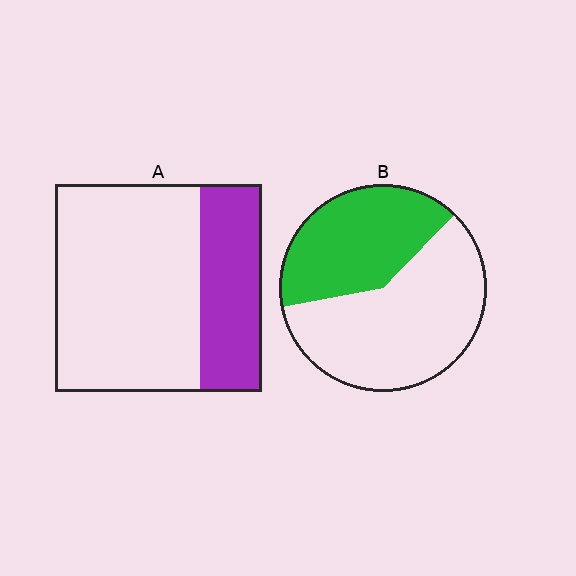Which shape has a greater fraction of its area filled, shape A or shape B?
Shape B.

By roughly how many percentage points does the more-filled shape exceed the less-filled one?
By roughly 10 percentage points (B over A).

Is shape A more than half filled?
No.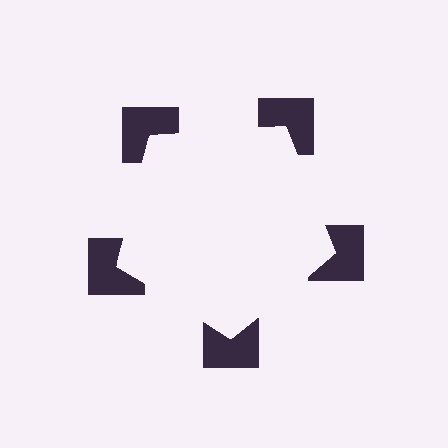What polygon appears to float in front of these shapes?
An illusory pentagon — its edges are inferred from the aligned wedge cuts in the notched squares, not physically drawn.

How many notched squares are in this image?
There are 5 — one at each vertex of the illusory pentagon.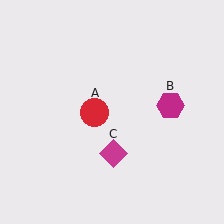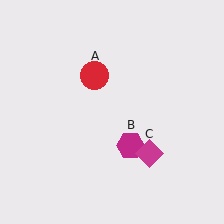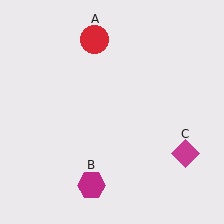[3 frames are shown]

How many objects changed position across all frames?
3 objects changed position: red circle (object A), magenta hexagon (object B), magenta diamond (object C).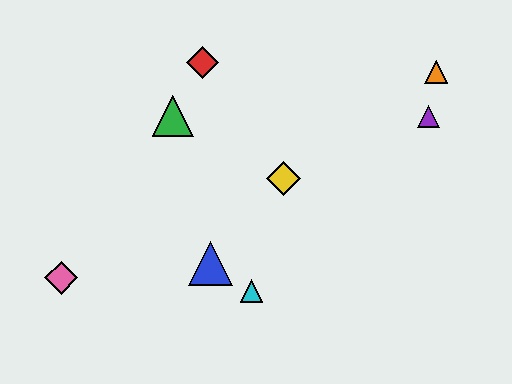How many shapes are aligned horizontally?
2 shapes (the green triangle, the purple triangle) are aligned horizontally.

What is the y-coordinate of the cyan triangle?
The cyan triangle is at y≈291.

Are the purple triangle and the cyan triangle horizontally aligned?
No, the purple triangle is at y≈116 and the cyan triangle is at y≈291.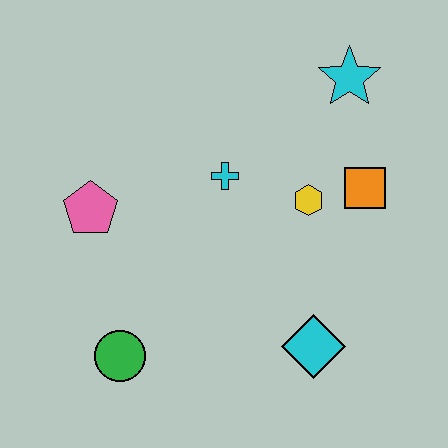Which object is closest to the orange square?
The yellow hexagon is closest to the orange square.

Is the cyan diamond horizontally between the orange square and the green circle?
Yes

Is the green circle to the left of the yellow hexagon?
Yes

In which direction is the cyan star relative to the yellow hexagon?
The cyan star is above the yellow hexagon.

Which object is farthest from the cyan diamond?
The cyan star is farthest from the cyan diamond.